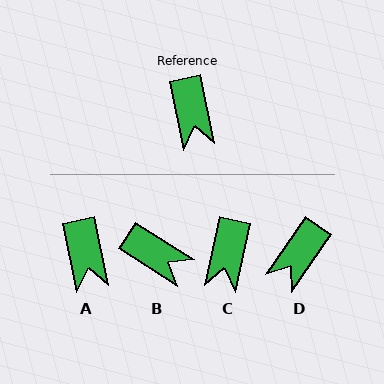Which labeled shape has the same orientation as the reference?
A.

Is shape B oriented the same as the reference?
No, it is off by about 46 degrees.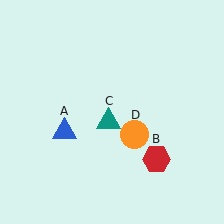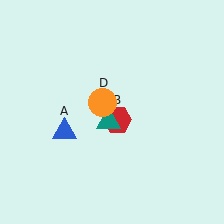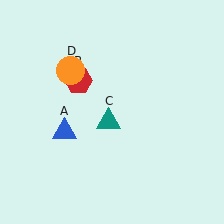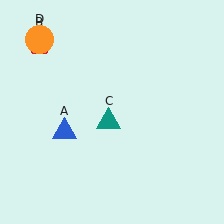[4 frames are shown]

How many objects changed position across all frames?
2 objects changed position: red hexagon (object B), orange circle (object D).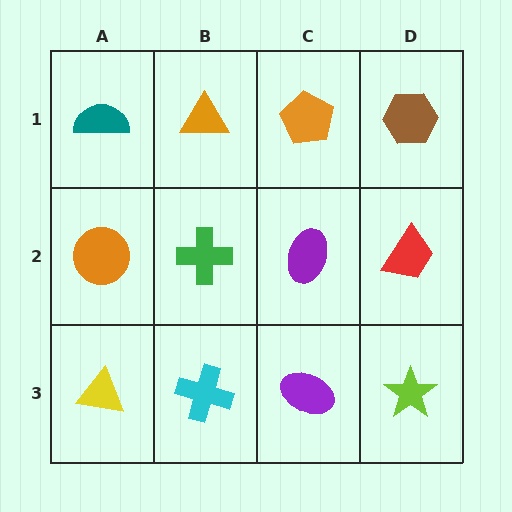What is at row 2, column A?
An orange circle.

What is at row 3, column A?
A yellow triangle.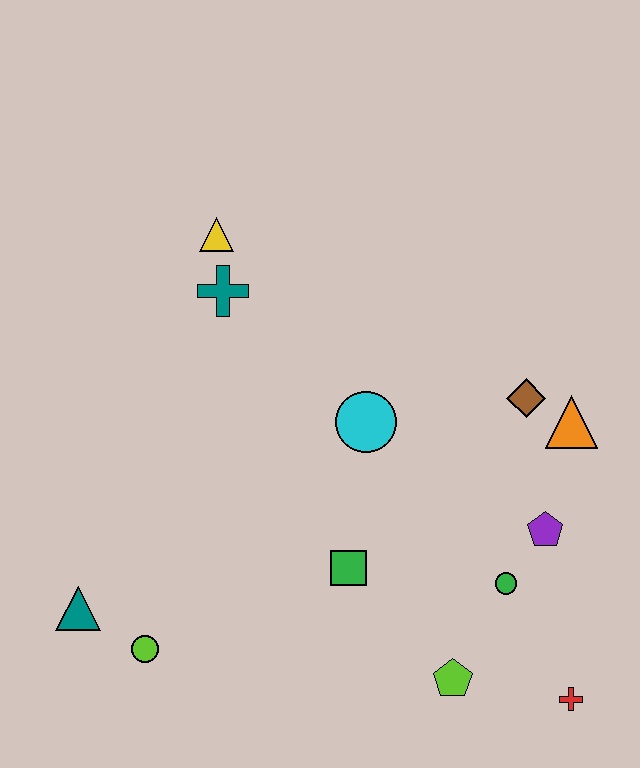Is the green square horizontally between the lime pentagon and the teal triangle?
Yes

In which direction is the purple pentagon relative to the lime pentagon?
The purple pentagon is above the lime pentagon.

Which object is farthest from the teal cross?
The red cross is farthest from the teal cross.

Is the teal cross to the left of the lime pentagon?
Yes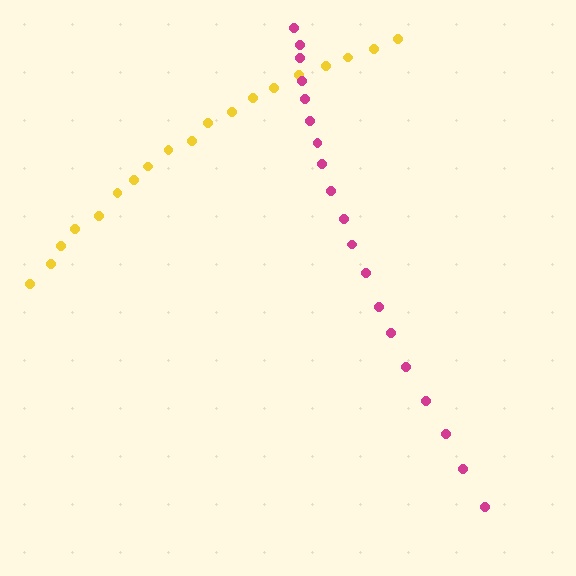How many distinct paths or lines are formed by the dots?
There are 2 distinct paths.